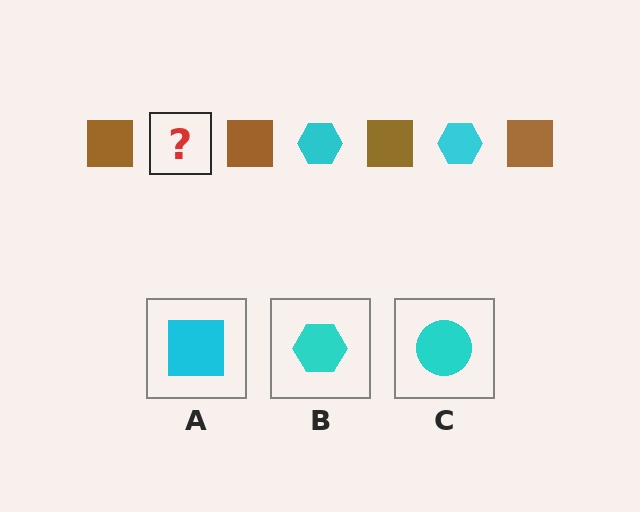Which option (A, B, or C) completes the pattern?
B.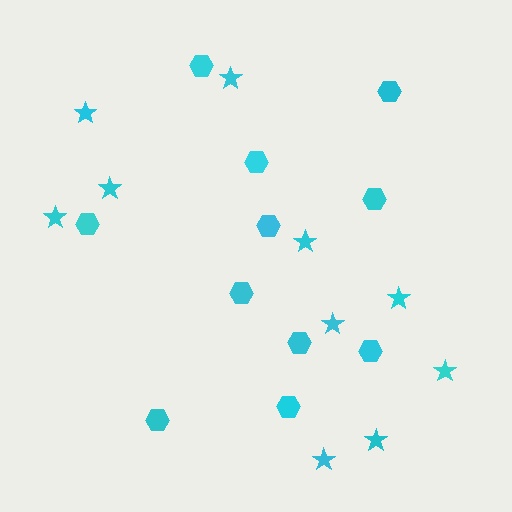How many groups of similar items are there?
There are 2 groups: one group of hexagons (11) and one group of stars (10).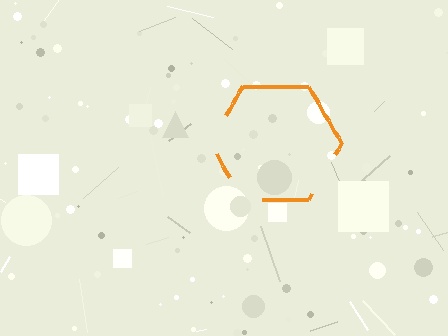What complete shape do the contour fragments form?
The contour fragments form a hexagon.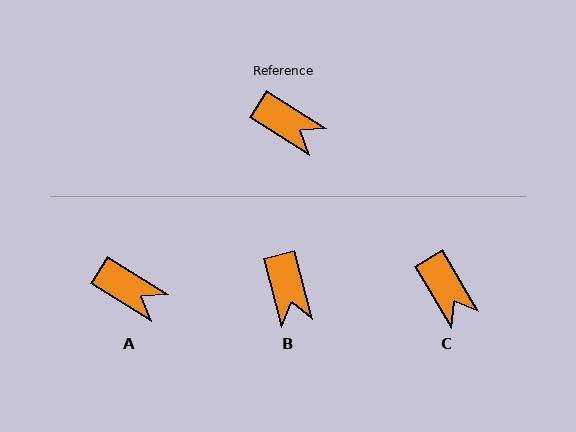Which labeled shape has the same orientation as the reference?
A.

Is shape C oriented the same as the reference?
No, it is off by about 27 degrees.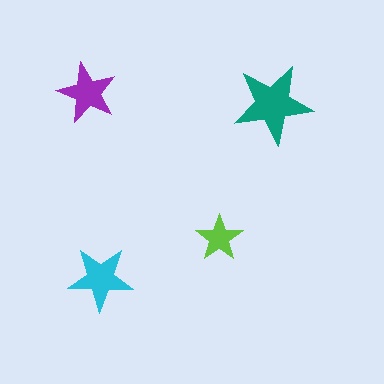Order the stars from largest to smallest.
the teal one, the cyan one, the purple one, the lime one.